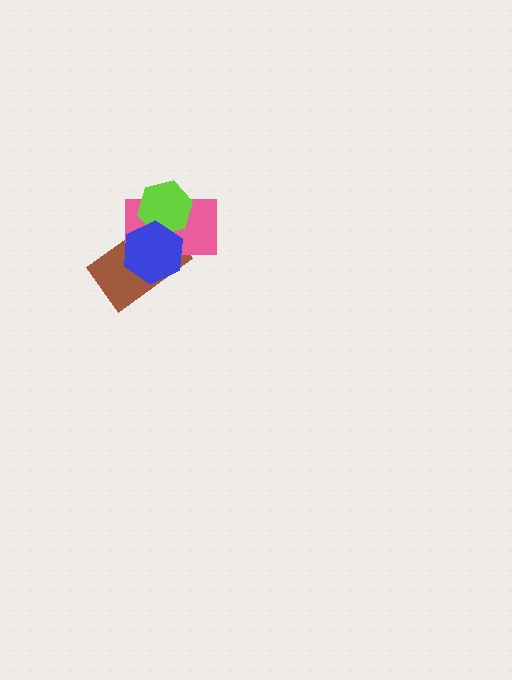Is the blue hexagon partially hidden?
No, no other shape covers it.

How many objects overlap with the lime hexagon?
3 objects overlap with the lime hexagon.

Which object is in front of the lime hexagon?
The blue hexagon is in front of the lime hexagon.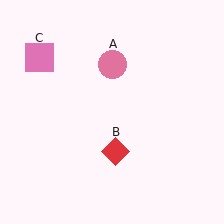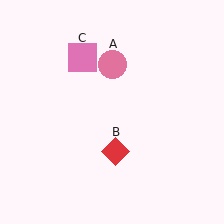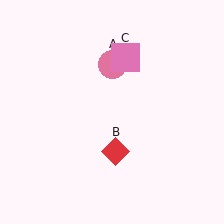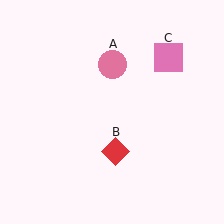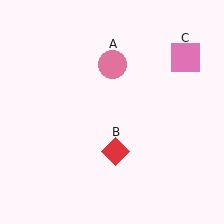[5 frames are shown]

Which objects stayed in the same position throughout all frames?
Pink circle (object A) and red diamond (object B) remained stationary.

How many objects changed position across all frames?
1 object changed position: pink square (object C).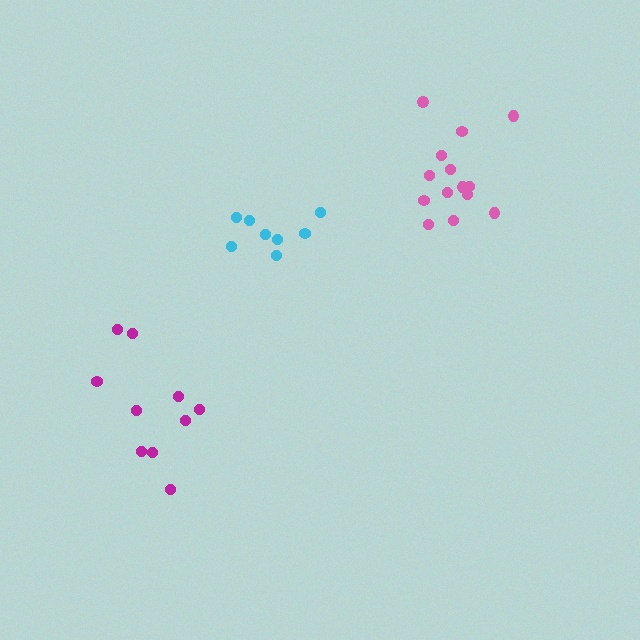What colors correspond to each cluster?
The clusters are colored: pink, cyan, magenta.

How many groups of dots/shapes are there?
There are 3 groups.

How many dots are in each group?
Group 1: 14 dots, Group 2: 8 dots, Group 3: 10 dots (32 total).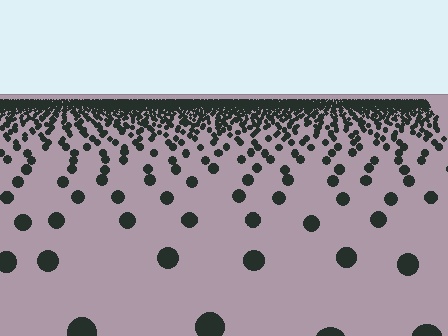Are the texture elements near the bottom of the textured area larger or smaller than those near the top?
Larger. Near the bottom, elements are closer to the viewer and appear at a bigger on-screen size.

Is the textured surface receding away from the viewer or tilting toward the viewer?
The surface is receding away from the viewer. Texture elements get smaller and denser toward the top.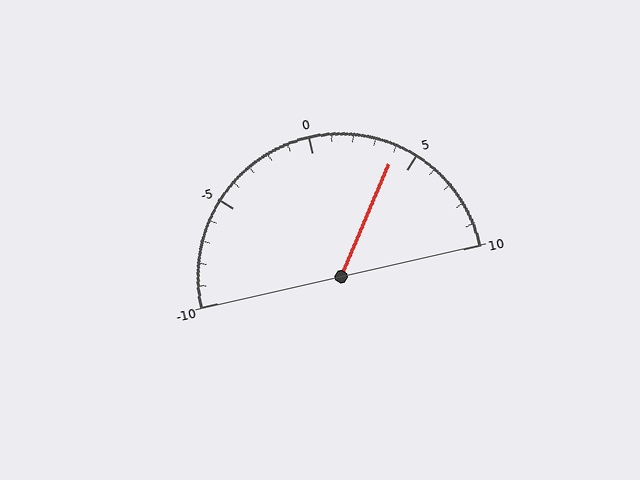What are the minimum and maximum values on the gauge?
The gauge ranges from -10 to 10.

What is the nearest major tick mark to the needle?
The nearest major tick mark is 5.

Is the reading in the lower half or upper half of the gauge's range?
The reading is in the upper half of the range (-10 to 10).